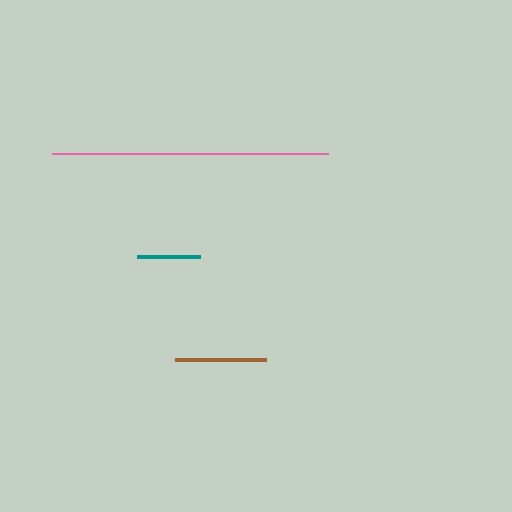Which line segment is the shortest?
The teal line is the shortest at approximately 63 pixels.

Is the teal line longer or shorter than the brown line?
The brown line is longer than the teal line.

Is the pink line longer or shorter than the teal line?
The pink line is longer than the teal line.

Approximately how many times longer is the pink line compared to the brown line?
The pink line is approximately 3.0 times the length of the brown line.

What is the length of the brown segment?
The brown segment is approximately 91 pixels long.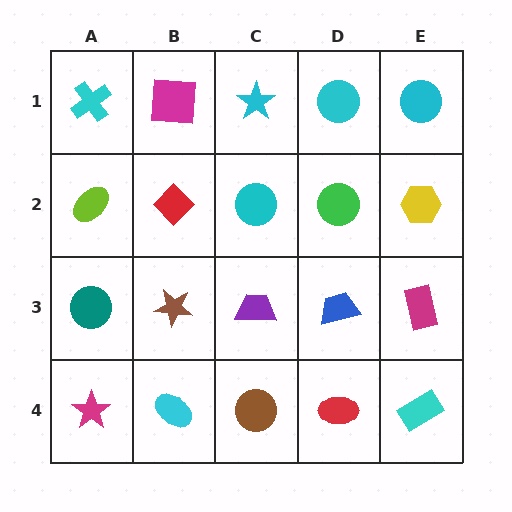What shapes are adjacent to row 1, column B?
A red diamond (row 2, column B), a cyan cross (row 1, column A), a cyan star (row 1, column C).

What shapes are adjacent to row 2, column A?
A cyan cross (row 1, column A), a teal circle (row 3, column A), a red diamond (row 2, column B).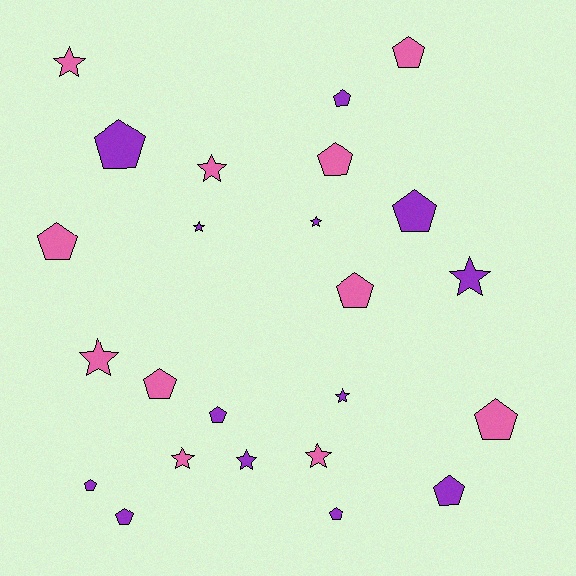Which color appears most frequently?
Purple, with 13 objects.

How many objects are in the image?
There are 24 objects.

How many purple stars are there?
There are 5 purple stars.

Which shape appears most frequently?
Pentagon, with 14 objects.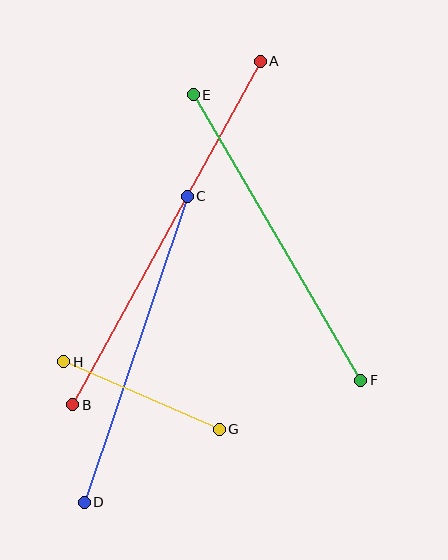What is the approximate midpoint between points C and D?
The midpoint is at approximately (136, 349) pixels.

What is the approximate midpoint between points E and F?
The midpoint is at approximately (277, 238) pixels.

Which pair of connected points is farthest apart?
Points A and B are farthest apart.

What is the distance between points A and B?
The distance is approximately 391 pixels.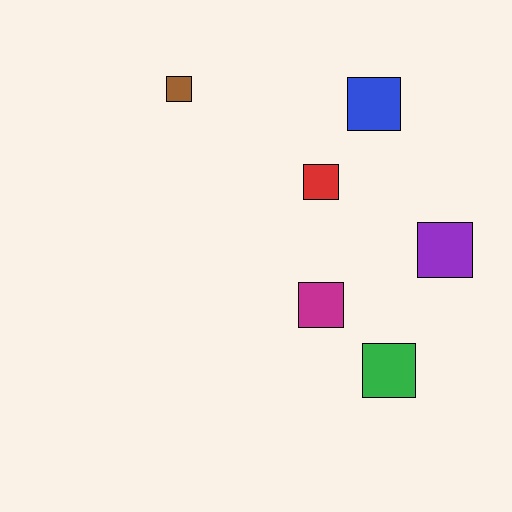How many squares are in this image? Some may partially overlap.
There are 6 squares.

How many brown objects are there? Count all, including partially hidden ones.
There is 1 brown object.